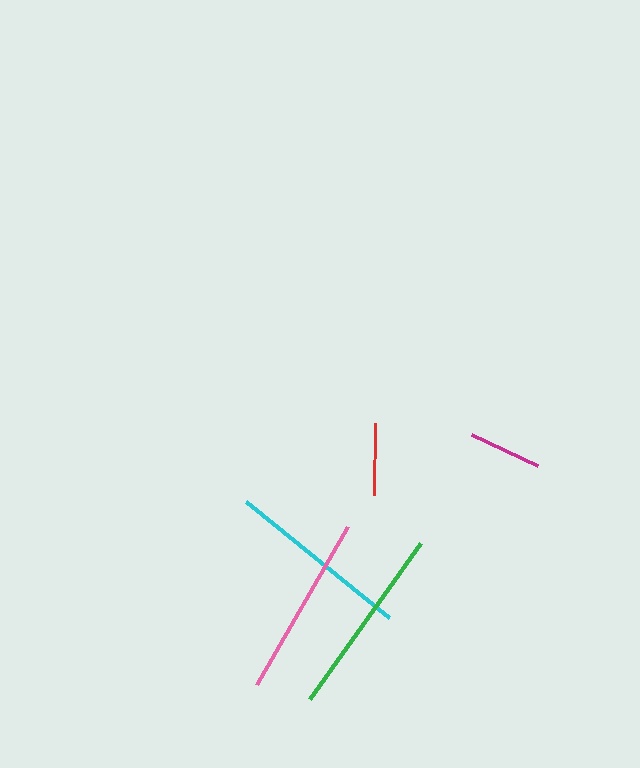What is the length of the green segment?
The green segment is approximately 192 pixels long.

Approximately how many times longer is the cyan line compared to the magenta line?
The cyan line is approximately 2.5 times the length of the magenta line.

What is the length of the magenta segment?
The magenta segment is approximately 73 pixels long.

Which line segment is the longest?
The green line is the longest at approximately 192 pixels.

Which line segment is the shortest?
The red line is the shortest at approximately 72 pixels.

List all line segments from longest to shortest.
From longest to shortest: green, cyan, pink, magenta, red.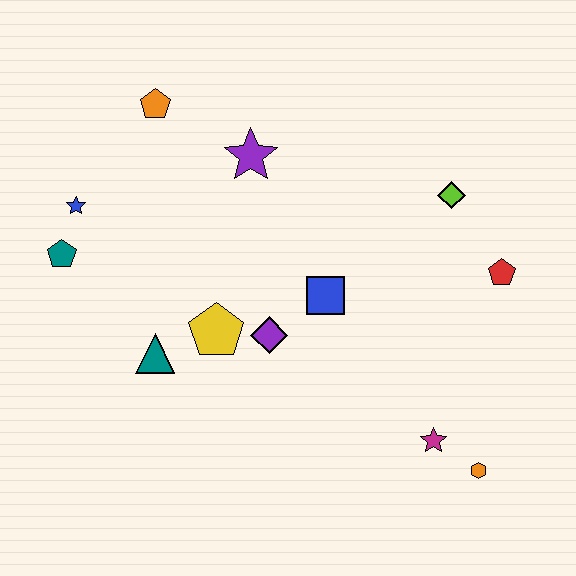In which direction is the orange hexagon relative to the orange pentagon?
The orange hexagon is below the orange pentagon.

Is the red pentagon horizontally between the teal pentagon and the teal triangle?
No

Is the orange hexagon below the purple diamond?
Yes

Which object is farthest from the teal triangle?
The red pentagon is farthest from the teal triangle.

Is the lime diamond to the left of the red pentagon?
Yes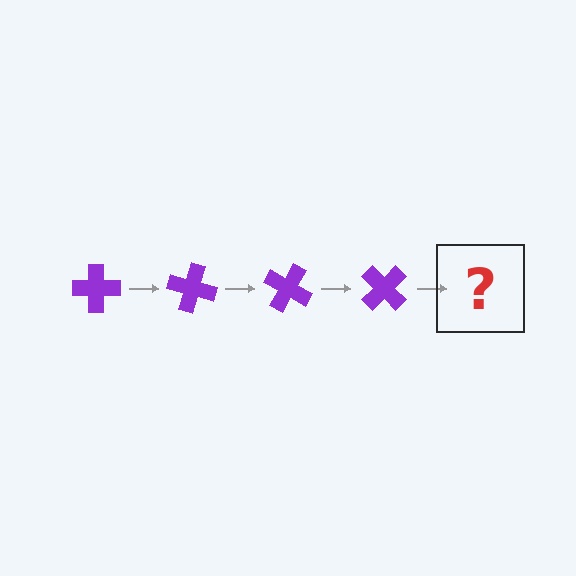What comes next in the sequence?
The next element should be a purple cross rotated 60 degrees.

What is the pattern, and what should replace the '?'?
The pattern is that the cross rotates 15 degrees each step. The '?' should be a purple cross rotated 60 degrees.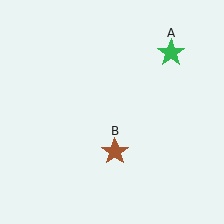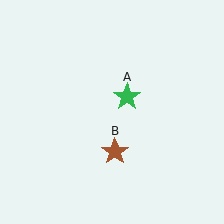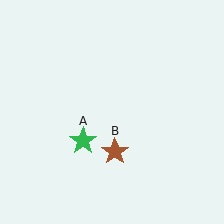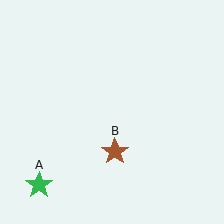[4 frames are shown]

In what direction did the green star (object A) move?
The green star (object A) moved down and to the left.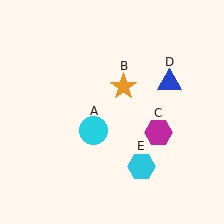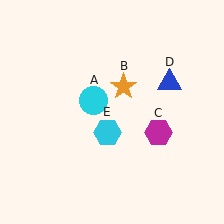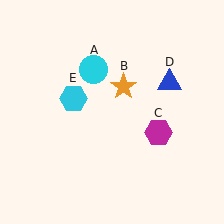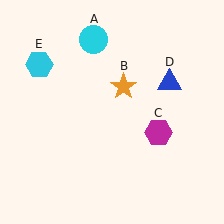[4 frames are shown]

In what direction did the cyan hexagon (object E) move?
The cyan hexagon (object E) moved up and to the left.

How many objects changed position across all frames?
2 objects changed position: cyan circle (object A), cyan hexagon (object E).